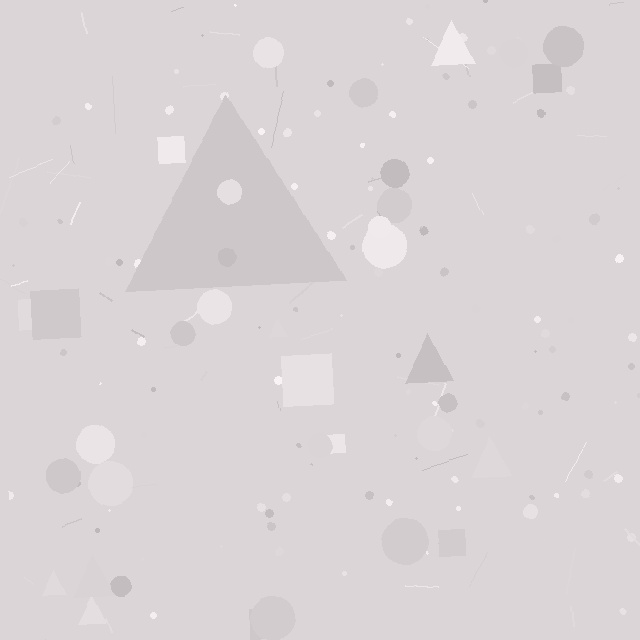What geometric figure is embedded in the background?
A triangle is embedded in the background.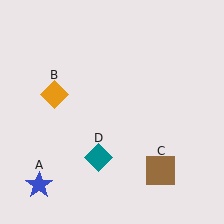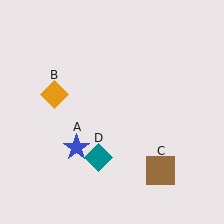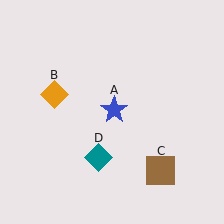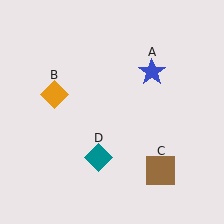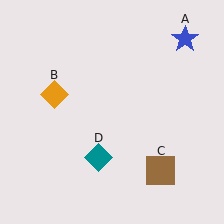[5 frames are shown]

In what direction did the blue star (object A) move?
The blue star (object A) moved up and to the right.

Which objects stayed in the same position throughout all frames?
Orange diamond (object B) and brown square (object C) and teal diamond (object D) remained stationary.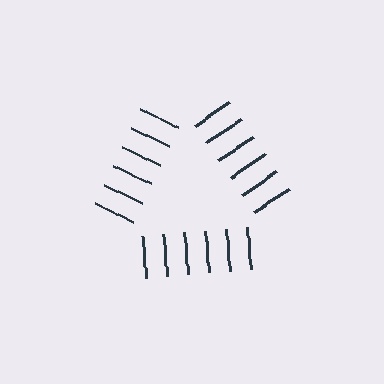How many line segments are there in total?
18 — 6 along each of the 3 edges.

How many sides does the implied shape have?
3 sides — the line-ends trace a triangle.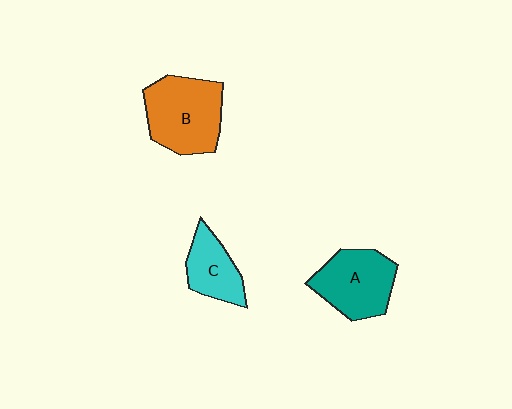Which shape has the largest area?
Shape B (orange).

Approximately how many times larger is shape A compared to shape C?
Approximately 1.5 times.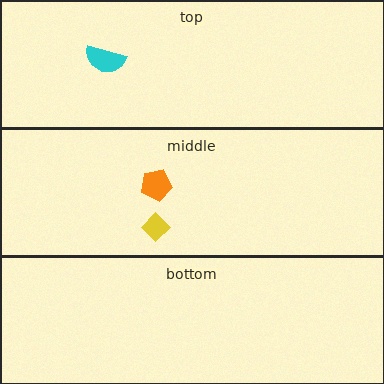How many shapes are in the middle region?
2.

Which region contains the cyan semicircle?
The top region.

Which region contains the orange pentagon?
The middle region.